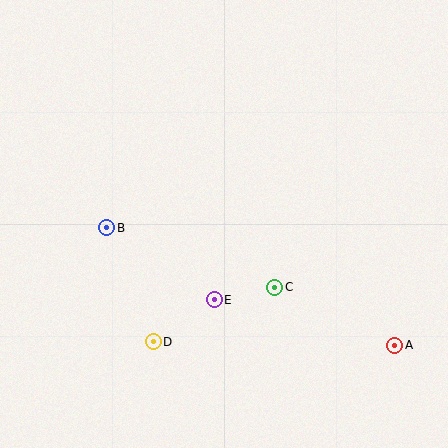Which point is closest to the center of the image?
Point E at (214, 300) is closest to the center.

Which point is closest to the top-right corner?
Point C is closest to the top-right corner.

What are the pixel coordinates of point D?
Point D is at (153, 342).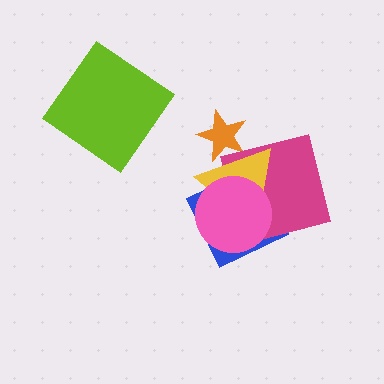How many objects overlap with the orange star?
1 object overlaps with the orange star.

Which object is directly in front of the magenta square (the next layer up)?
The yellow triangle is directly in front of the magenta square.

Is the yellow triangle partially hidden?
Yes, it is partially covered by another shape.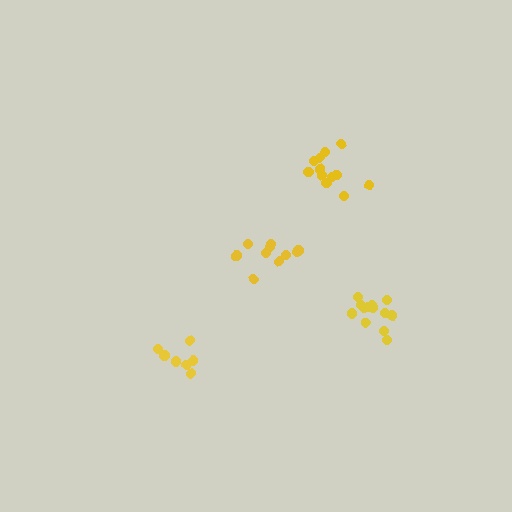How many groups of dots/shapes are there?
There are 4 groups.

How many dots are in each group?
Group 1: 12 dots, Group 2: 13 dots, Group 3: 8 dots, Group 4: 10 dots (43 total).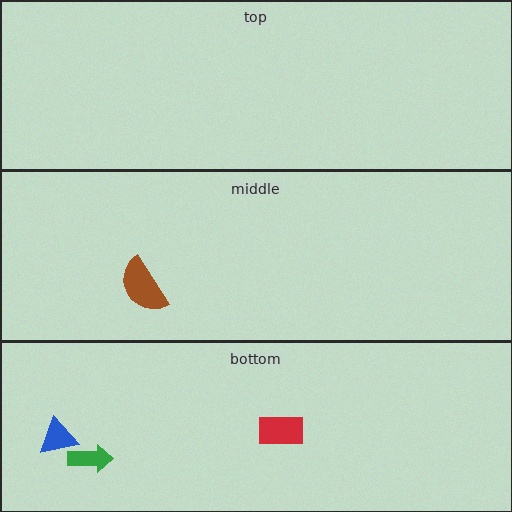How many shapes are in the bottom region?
3.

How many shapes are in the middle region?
1.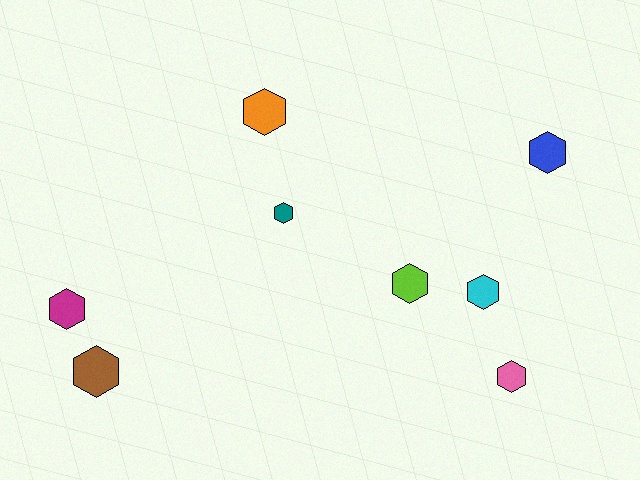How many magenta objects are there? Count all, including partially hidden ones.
There is 1 magenta object.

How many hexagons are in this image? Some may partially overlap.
There are 8 hexagons.